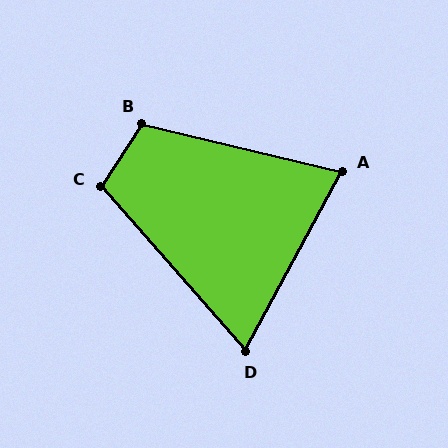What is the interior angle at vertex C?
Approximately 105 degrees (obtuse).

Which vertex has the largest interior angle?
B, at approximately 110 degrees.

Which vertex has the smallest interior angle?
D, at approximately 70 degrees.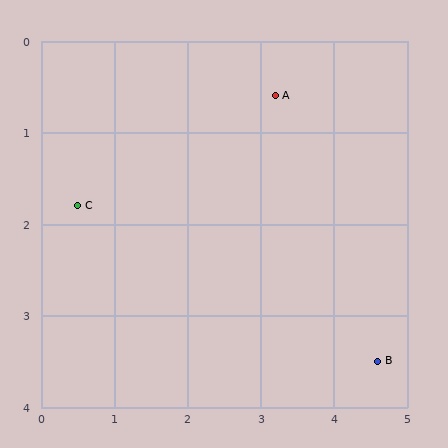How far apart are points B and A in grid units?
Points B and A are about 3.2 grid units apart.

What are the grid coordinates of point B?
Point B is at approximately (4.6, 3.5).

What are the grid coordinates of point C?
Point C is at approximately (0.5, 1.8).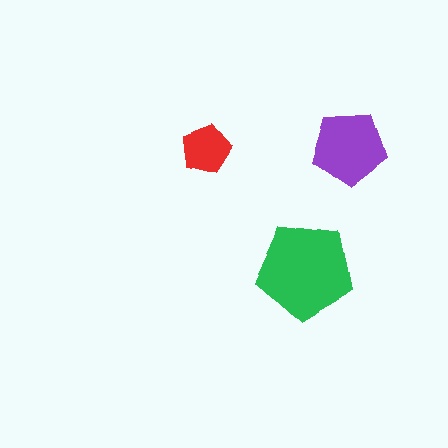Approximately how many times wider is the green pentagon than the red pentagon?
About 2 times wider.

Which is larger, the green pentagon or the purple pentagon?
The green one.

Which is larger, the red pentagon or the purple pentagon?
The purple one.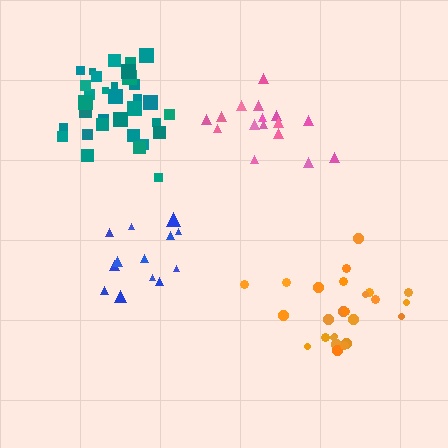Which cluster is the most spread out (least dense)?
Pink.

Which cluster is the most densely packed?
Teal.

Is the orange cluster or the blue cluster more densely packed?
Orange.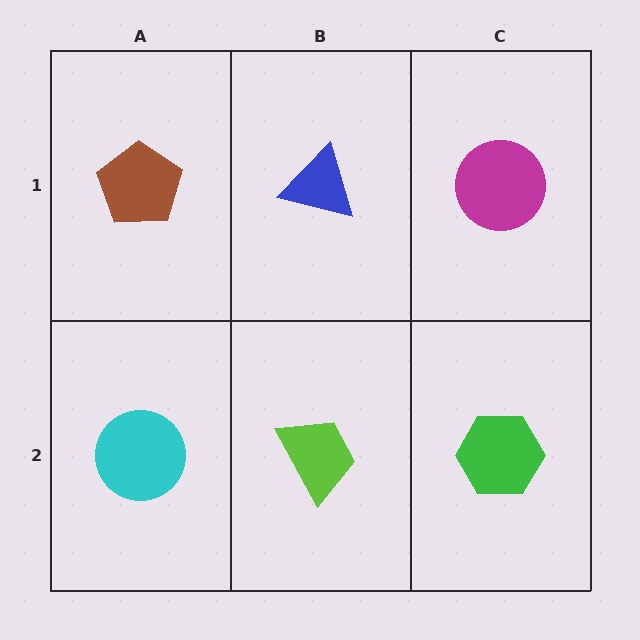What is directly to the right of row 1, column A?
A blue triangle.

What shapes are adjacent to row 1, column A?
A cyan circle (row 2, column A), a blue triangle (row 1, column B).